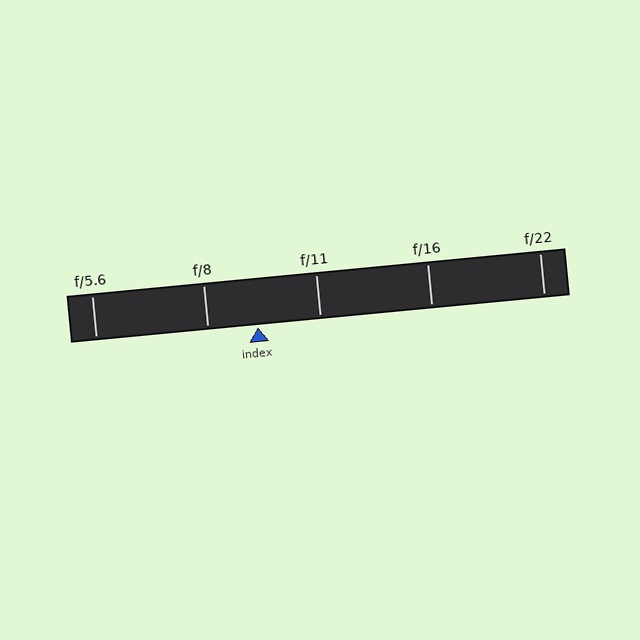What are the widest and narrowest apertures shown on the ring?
The widest aperture shown is f/5.6 and the narrowest is f/22.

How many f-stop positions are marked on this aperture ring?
There are 5 f-stop positions marked.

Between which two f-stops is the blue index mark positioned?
The index mark is between f/8 and f/11.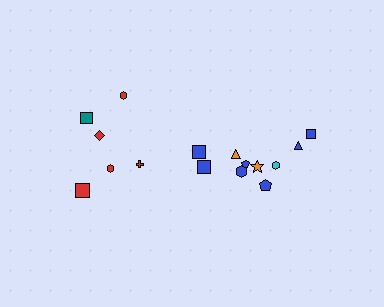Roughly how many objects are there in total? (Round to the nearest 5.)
Roughly 15 objects in total.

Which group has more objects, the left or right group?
The right group.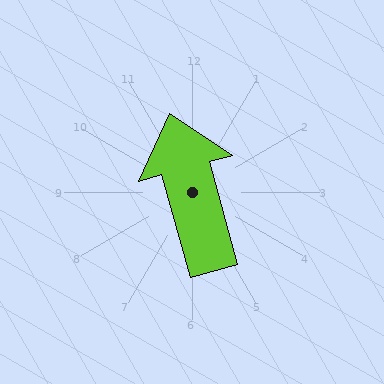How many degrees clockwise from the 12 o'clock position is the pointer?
Approximately 344 degrees.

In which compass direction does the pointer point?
North.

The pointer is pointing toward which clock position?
Roughly 11 o'clock.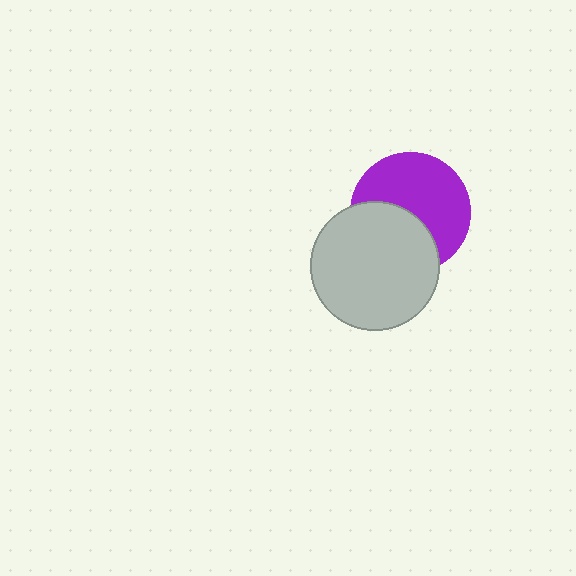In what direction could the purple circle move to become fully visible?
The purple circle could move up. That would shift it out from behind the light gray circle entirely.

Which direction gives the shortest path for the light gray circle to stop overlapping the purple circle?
Moving down gives the shortest separation.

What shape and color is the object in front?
The object in front is a light gray circle.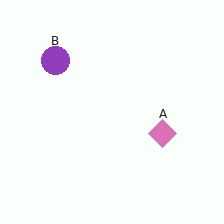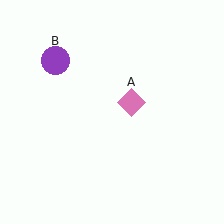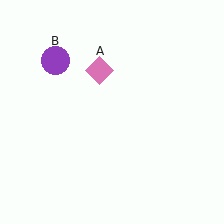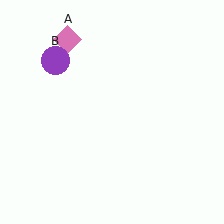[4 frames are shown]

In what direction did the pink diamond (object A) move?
The pink diamond (object A) moved up and to the left.